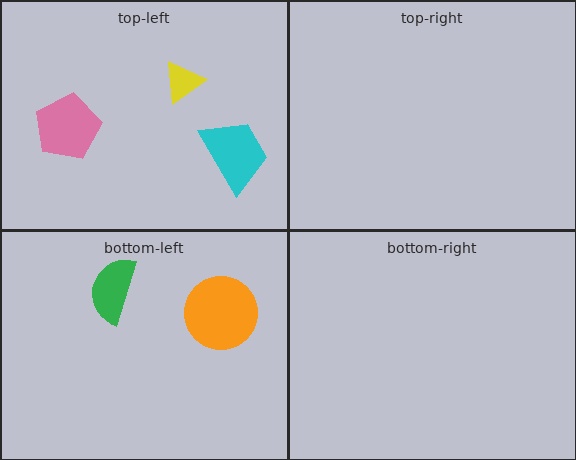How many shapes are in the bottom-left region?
2.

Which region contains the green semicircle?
The bottom-left region.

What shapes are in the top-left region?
The pink pentagon, the cyan trapezoid, the yellow triangle.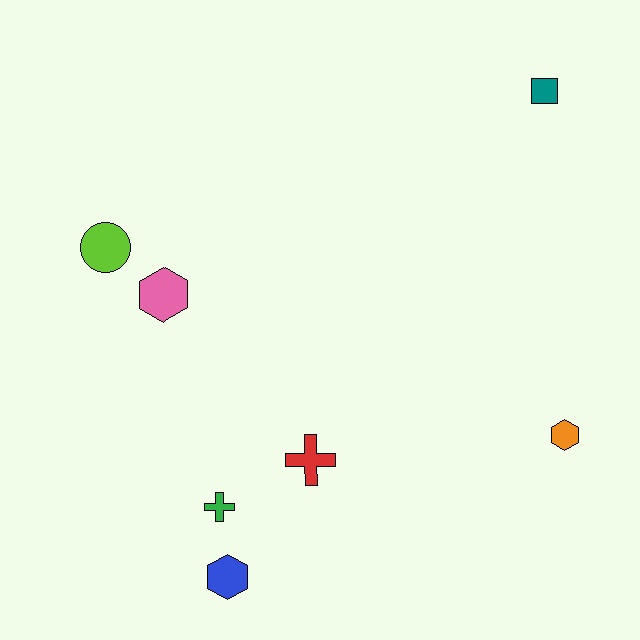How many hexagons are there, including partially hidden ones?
There are 3 hexagons.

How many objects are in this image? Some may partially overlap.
There are 7 objects.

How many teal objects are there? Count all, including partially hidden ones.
There is 1 teal object.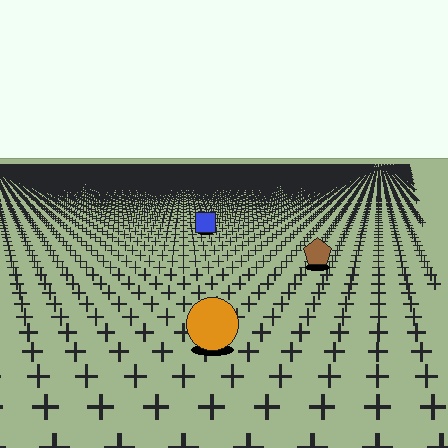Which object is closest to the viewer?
The orange circle is closest. The texture marks near it are larger and more spread out.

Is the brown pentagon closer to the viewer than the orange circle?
No. The orange circle is closer — you can tell from the texture gradient: the ground texture is coarser near it.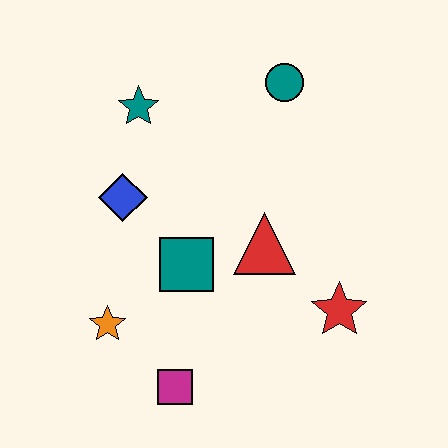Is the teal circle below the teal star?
No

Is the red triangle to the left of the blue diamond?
No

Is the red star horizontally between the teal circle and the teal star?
No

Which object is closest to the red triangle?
The teal square is closest to the red triangle.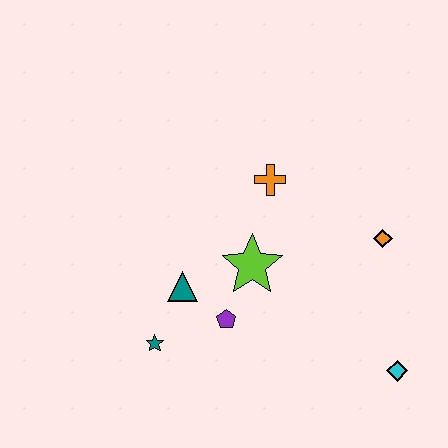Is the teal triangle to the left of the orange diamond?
Yes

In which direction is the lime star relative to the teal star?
The lime star is to the right of the teal star.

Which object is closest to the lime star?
The purple pentagon is closest to the lime star.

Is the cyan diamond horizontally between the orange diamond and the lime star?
No